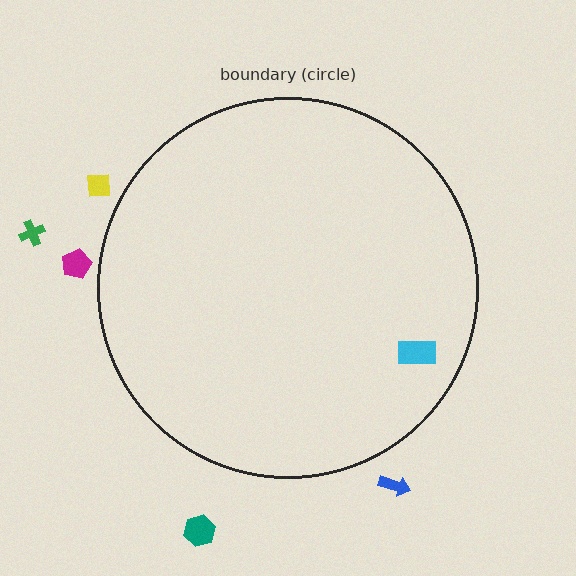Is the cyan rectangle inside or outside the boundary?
Inside.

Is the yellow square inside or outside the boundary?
Outside.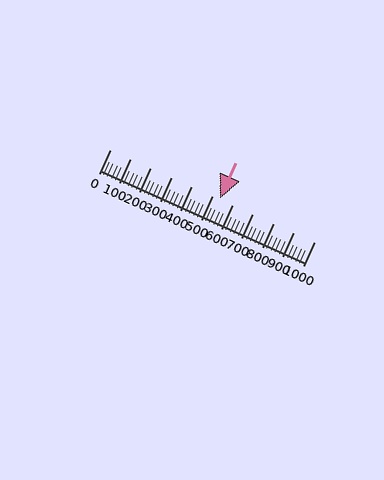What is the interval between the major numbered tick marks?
The major tick marks are spaced 100 units apart.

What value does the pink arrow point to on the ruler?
The pink arrow points to approximately 538.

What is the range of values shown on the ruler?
The ruler shows values from 0 to 1000.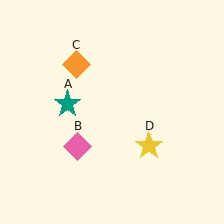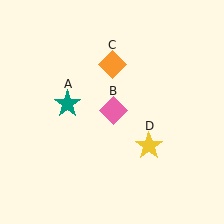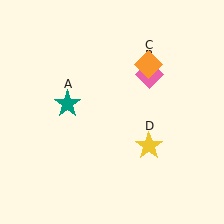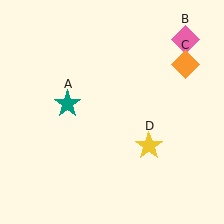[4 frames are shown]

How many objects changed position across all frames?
2 objects changed position: pink diamond (object B), orange diamond (object C).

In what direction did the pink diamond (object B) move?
The pink diamond (object B) moved up and to the right.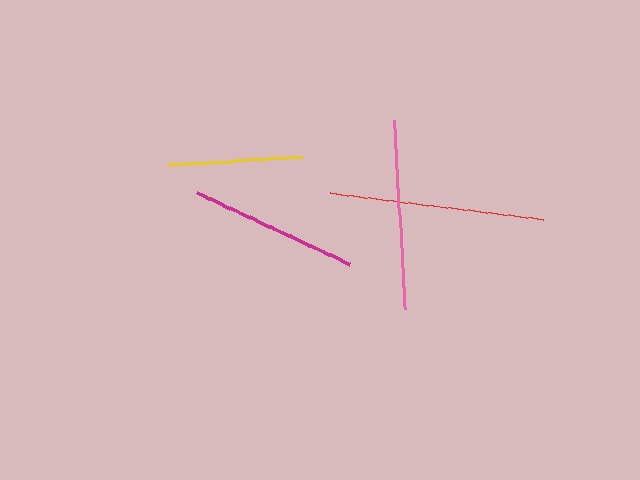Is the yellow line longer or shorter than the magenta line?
The magenta line is longer than the yellow line.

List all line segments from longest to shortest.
From longest to shortest: red, pink, magenta, yellow.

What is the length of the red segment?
The red segment is approximately 216 pixels long.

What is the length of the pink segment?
The pink segment is approximately 189 pixels long.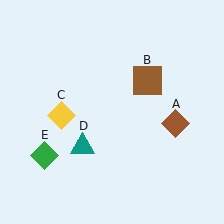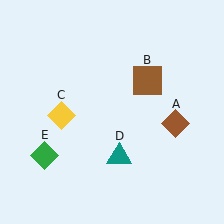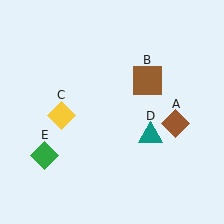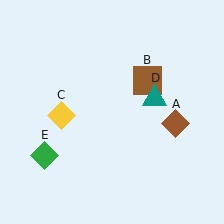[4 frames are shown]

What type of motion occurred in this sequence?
The teal triangle (object D) rotated counterclockwise around the center of the scene.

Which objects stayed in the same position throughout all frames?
Brown diamond (object A) and brown square (object B) and yellow diamond (object C) and green diamond (object E) remained stationary.